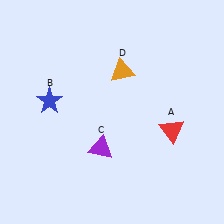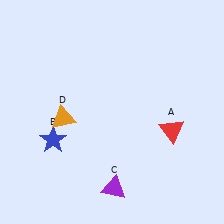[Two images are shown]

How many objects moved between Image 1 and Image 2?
3 objects moved between the two images.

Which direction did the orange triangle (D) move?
The orange triangle (D) moved left.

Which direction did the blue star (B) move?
The blue star (B) moved down.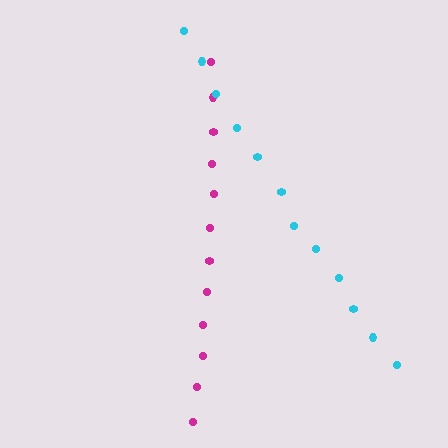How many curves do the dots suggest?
There are 2 distinct paths.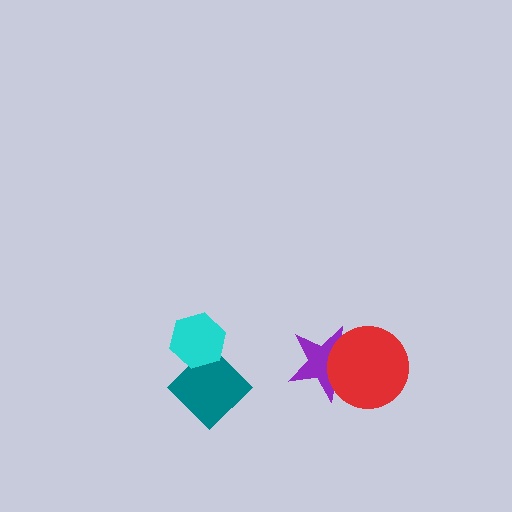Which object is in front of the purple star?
The red circle is in front of the purple star.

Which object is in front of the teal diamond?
The cyan hexagon is in front of the teal diamond.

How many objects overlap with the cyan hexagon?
1 object overlaps with the cyan hexagon.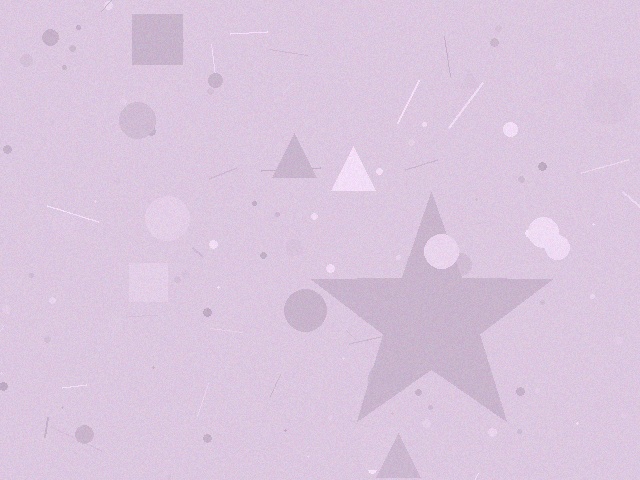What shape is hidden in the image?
A star is hidden in the image.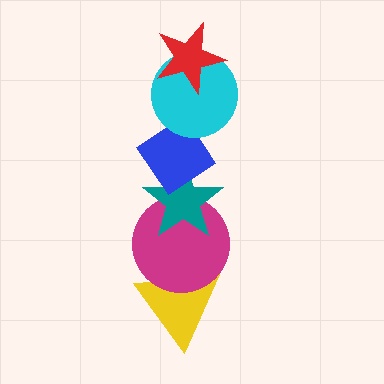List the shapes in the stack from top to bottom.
From top to bottom: the red star, the cyan circle, the blue diamond, the teal star, the magenta circle, the yellow triangle.